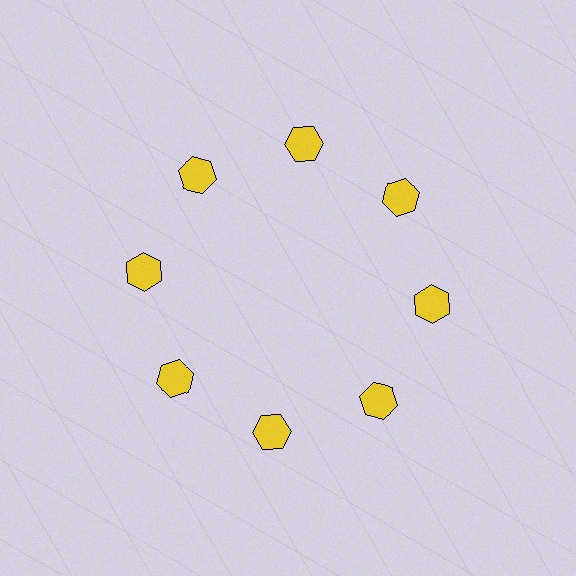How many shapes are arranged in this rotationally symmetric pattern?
There are 8 shapes, arranged in 8 groups of 1.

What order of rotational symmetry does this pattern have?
This pattern has 8-fold rotational symmetry.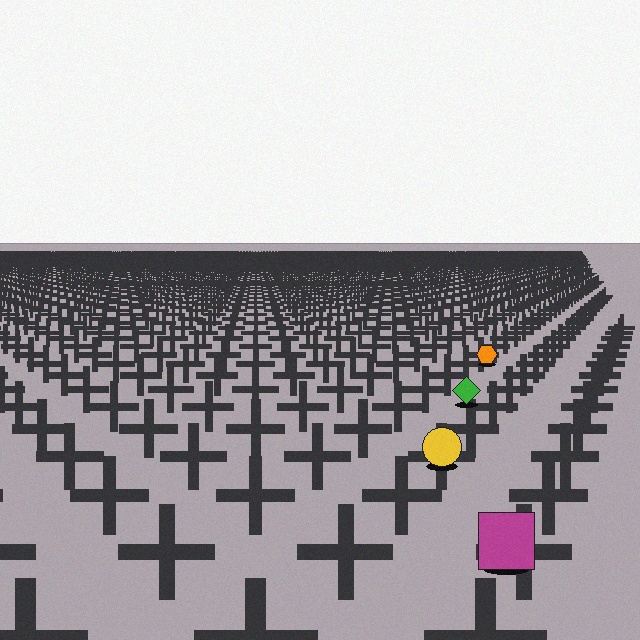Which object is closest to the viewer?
The magenta square is closest. The texture marks near it are larger and more spread out.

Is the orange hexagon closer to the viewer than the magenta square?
No. The magenta square is closer — you can tell from the texture gradient: the ground texture is coarser near it.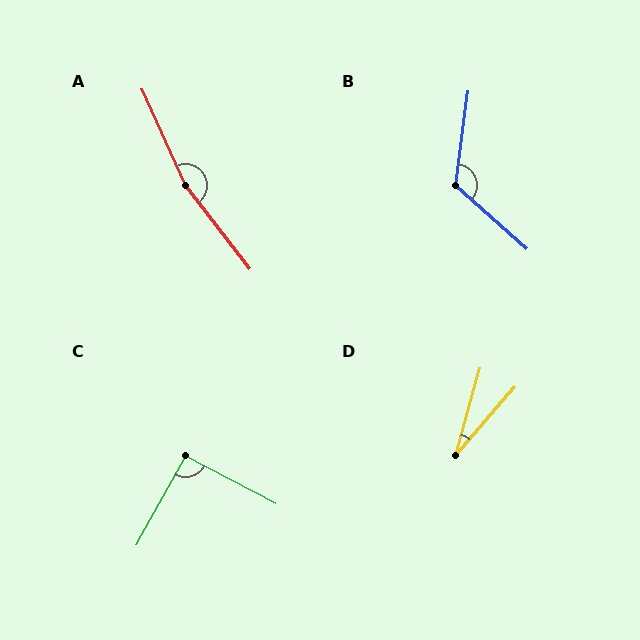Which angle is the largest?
A, at approximately 166 degrees.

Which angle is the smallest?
D, at approximately 25 degrees.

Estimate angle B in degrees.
Approximately 124 degrees.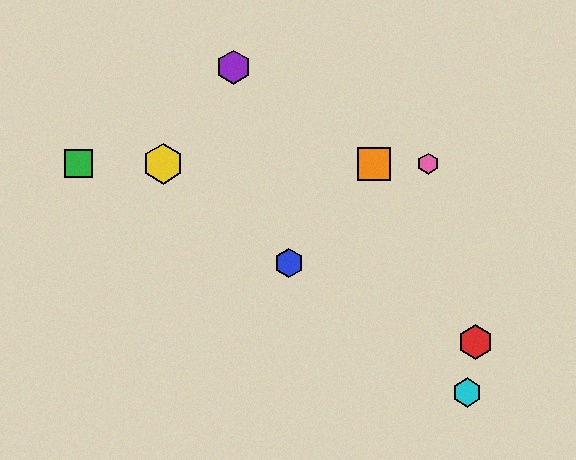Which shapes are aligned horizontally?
The green square, the yellow hexagon, the orange square, the pink hexagon are aligned horizontally.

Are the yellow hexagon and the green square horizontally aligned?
Yes, both are at y≈164.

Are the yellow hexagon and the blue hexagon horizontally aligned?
No, the yellow hexagon is at y≈164 and the blue hexagon is at y≈263.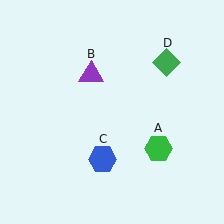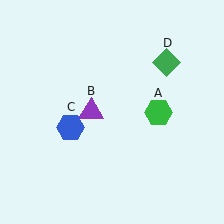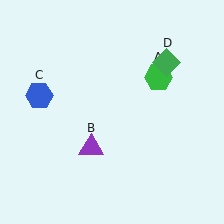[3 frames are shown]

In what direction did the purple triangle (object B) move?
The purple triangle (object B) moved down.